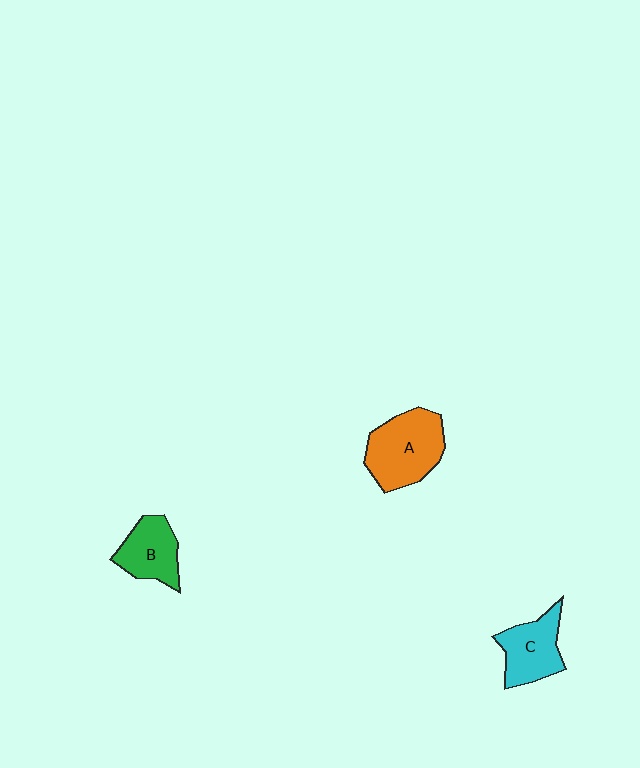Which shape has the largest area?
Shape A (orange).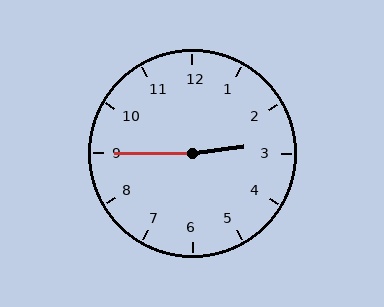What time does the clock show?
2:45.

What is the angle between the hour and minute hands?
Approximately 172 degrees.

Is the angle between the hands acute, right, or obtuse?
It is obtuse.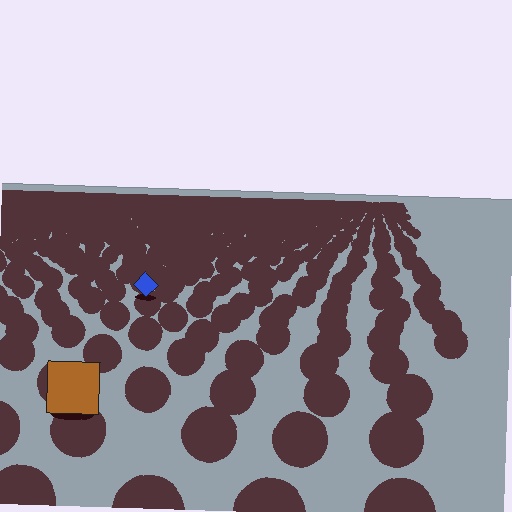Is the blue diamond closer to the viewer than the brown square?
No. The brown square is closer — you can tell from the texture gradient: the ground texture is coarser near it.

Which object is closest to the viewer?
The brown square is closest. The texture marks near it are larger and more spread out.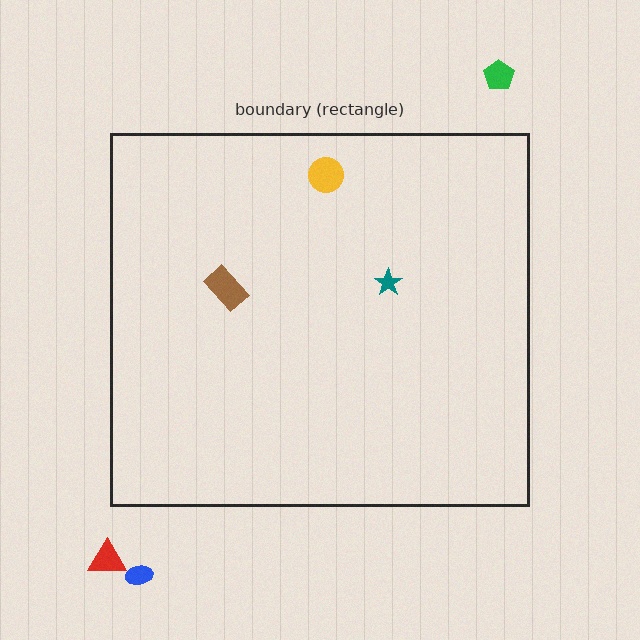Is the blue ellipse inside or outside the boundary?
Outside.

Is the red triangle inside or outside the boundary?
Outside.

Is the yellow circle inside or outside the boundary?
Inside.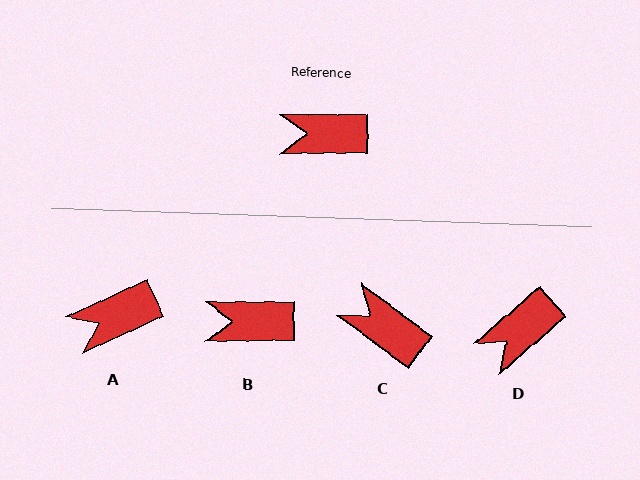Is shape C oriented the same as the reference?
No, it is off by about 37 degrees.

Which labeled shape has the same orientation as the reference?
B.